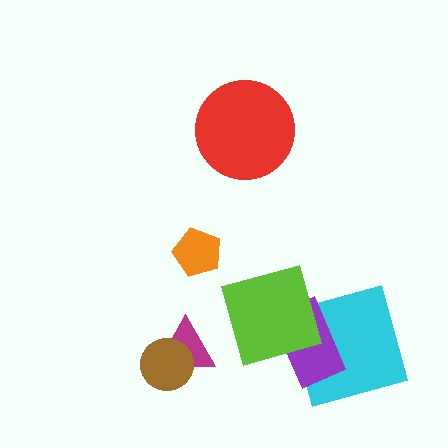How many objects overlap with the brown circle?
1 object overlaps with the brown circle.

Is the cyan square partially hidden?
Yes, it is partially covered by another shape.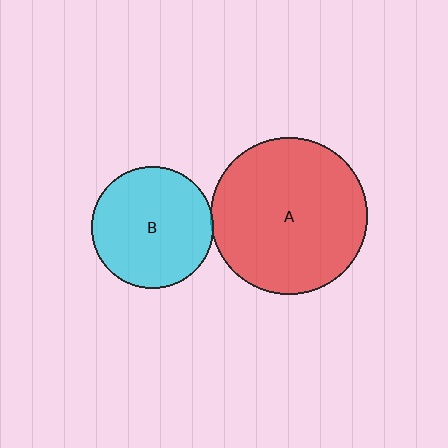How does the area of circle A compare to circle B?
Approximately 1.7 times.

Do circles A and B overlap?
Yes.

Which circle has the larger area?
Circle A (red).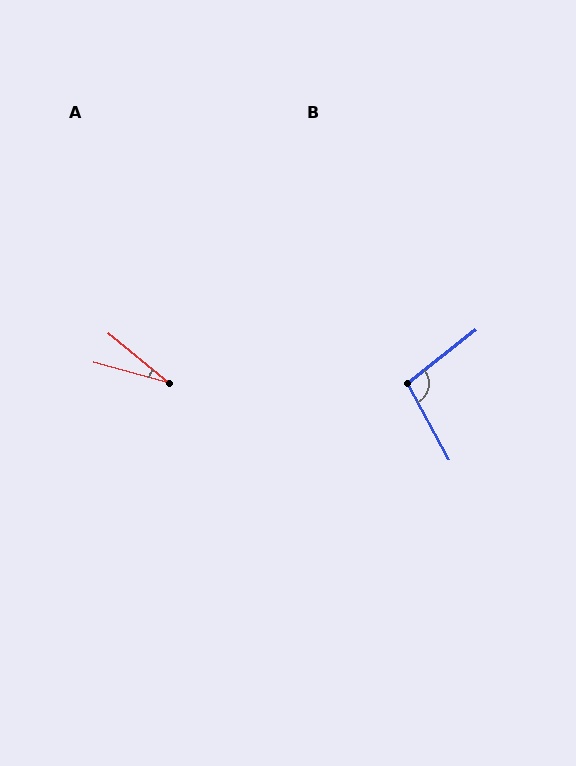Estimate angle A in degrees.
Approximately 24 degrees.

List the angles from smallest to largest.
A (24°), B (99°).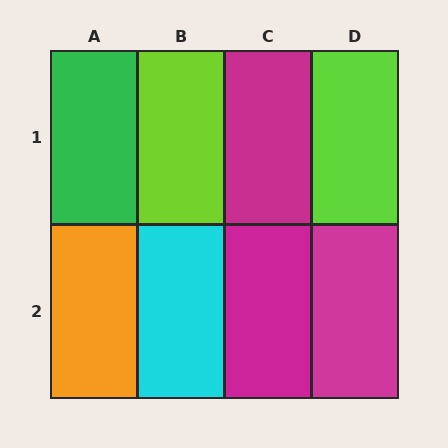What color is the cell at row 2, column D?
Magenta.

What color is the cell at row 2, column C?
Magenta.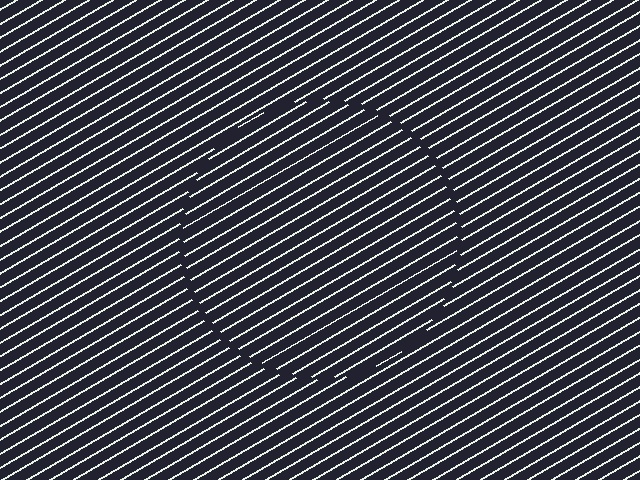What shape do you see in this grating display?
An illusory circle. The interior of the shape contains the same grating, shifted by half a period — the contour is defined by the phase discontinuity where line-ends from the inner and outer gratings abut.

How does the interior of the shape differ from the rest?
The interior of the shape contains the same grating, shifted by half a period — the contour is defined by the phase discontinuity where line-ends from the inner and outer gratings abut.